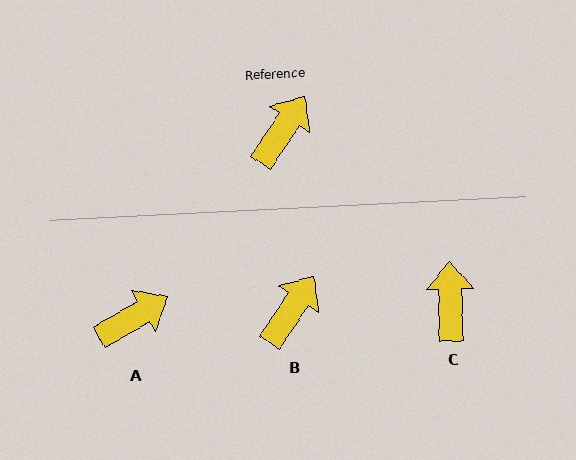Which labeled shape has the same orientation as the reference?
B.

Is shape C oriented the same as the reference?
No, it is off by about 35 degrees.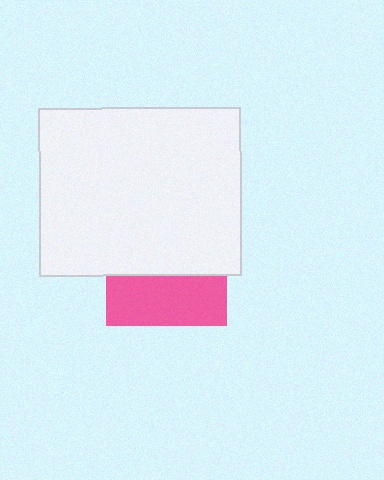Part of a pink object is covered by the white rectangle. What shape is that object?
It is a square.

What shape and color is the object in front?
The object in front is a white rectangle.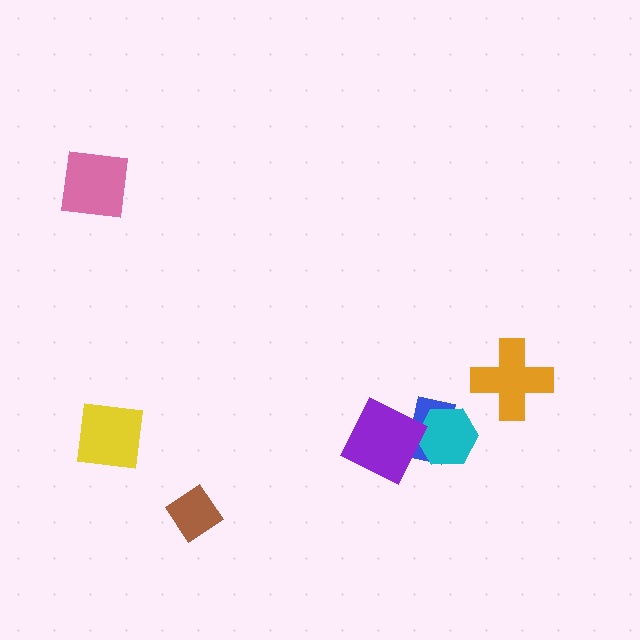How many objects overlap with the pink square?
0 objects overlap with the pink square.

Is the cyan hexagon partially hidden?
Yes, it is partially covered by another shape.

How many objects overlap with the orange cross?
0 objects overlap with the orange cross.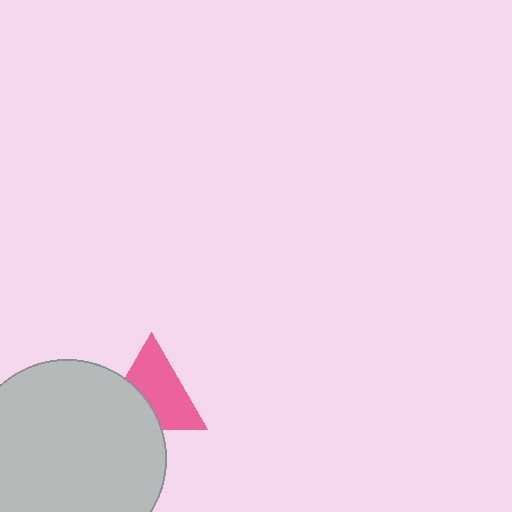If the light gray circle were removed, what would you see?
You would see the complete pink triangle.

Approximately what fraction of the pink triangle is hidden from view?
Roughly 36% of the pink triangle is hidden behind the light gray circle.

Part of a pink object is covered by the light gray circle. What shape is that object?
It is a triangle.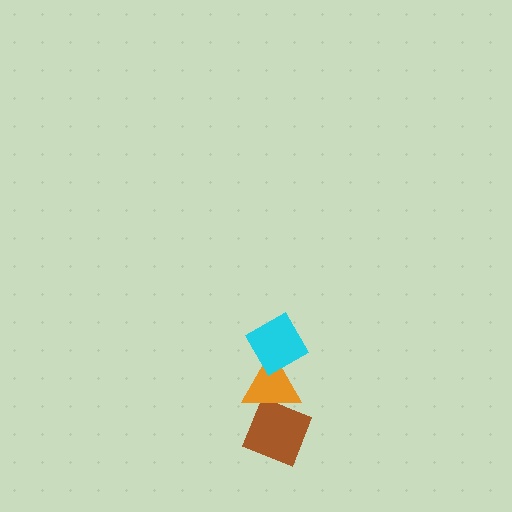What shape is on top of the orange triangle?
The cyan diamond is on top of the orange triangle.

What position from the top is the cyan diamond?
The cyan diamond is 1st from the top.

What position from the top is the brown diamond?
The brown diamond is 3rd from the top.